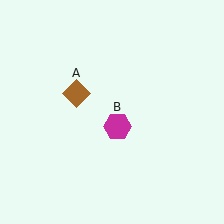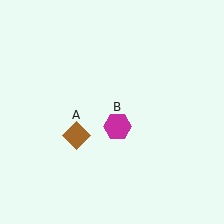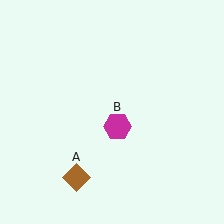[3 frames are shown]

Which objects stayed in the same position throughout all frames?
Magenta hexagon (object B) remained stationary.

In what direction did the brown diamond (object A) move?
The brown diamond (object A) moved down.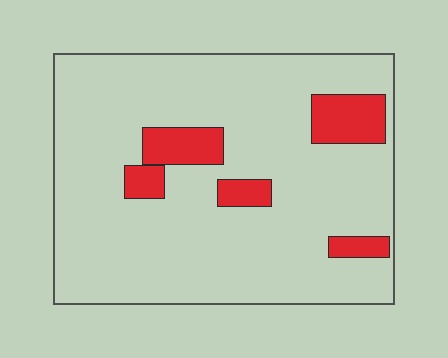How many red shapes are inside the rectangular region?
5.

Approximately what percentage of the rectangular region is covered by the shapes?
Approximately 15%.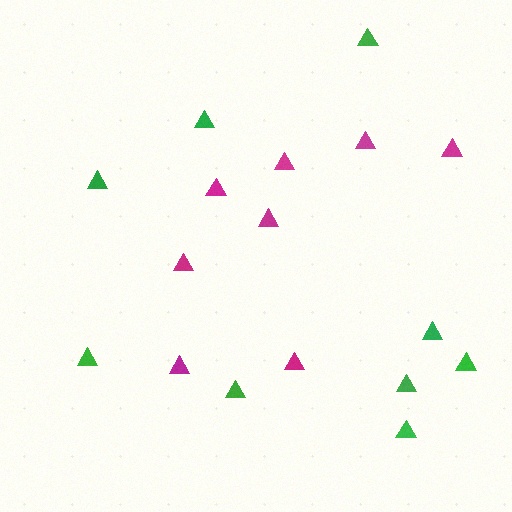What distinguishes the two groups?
There are 2 groups: one group of magenta triangles (8) and one group of green triangles (9).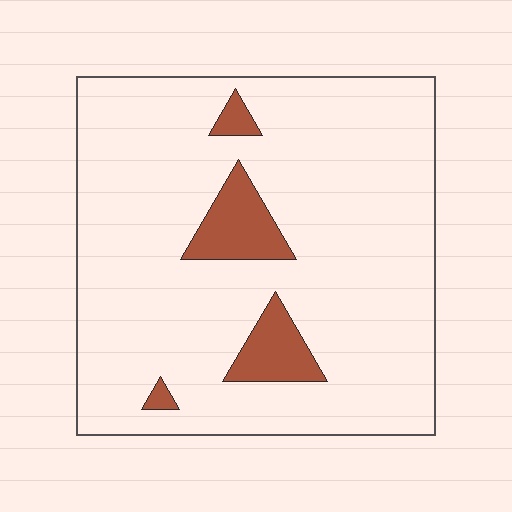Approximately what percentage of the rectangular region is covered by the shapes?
Approximately 10%.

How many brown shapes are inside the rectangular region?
4.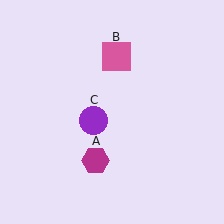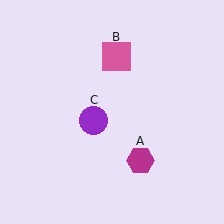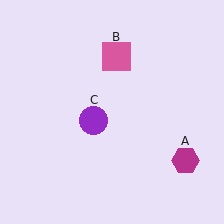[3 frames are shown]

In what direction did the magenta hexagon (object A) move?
The magenta hexagon (object A) moved right.